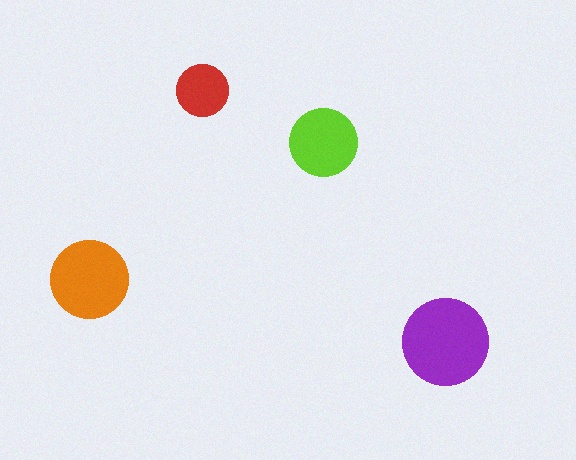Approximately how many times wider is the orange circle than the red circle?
About 1.5 times wider.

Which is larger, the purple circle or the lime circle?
The purple one.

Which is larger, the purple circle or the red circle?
The purple one.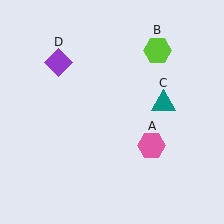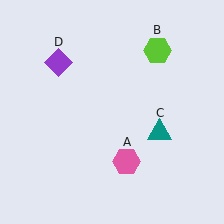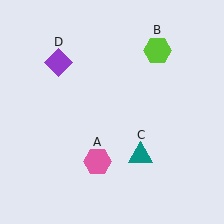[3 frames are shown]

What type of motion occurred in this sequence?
The pink hexagon (object A), teal triangle (object C) rotated clockwise around the center of the scene.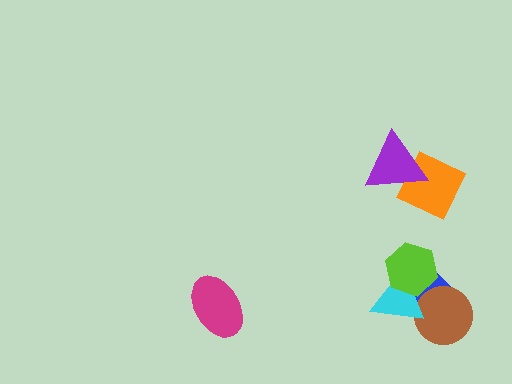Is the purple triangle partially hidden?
No, no other shape covers it.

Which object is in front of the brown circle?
The cyan triangle is in front of the brown circle.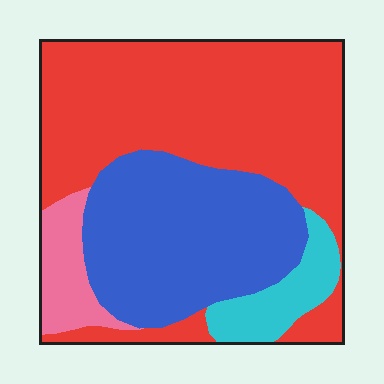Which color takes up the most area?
Red, at roughly 50%.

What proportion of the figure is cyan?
Cyan takes up less than a quarter of the figure.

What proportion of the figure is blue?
Blue takes up about one third (1/3) of the figure.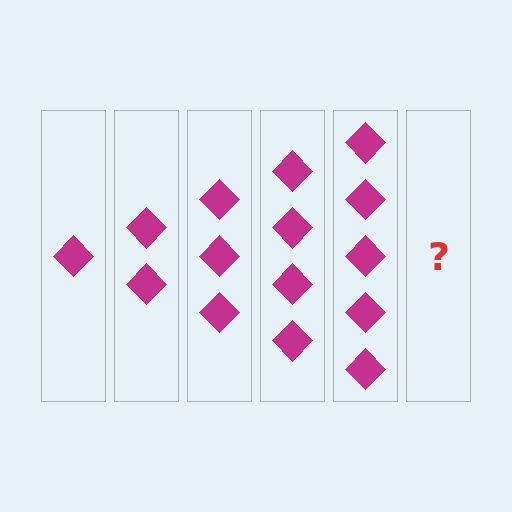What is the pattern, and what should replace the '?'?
The pattern is that each step adds one more diamond. The '?' should be 6 diamonds.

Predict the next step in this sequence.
The next step is 6 diamonds.